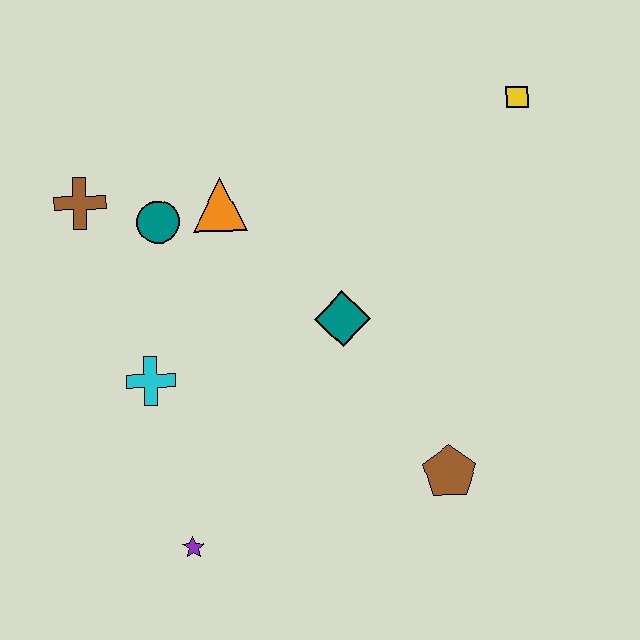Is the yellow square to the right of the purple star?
Yes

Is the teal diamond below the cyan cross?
No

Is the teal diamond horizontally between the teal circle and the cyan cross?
No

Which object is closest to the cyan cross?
The teal circle is closest to the cyan cross.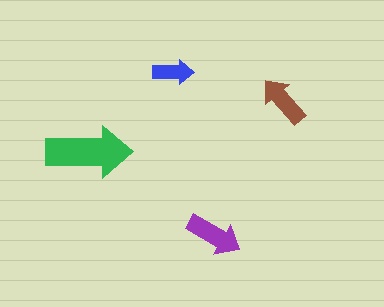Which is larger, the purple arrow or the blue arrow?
The purple one.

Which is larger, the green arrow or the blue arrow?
The green one.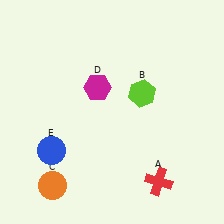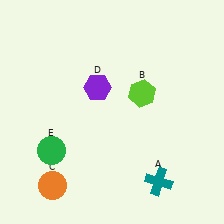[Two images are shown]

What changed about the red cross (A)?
In Image 1, A is red. In Image 2, it changed to teal.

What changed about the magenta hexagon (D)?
In Image 1, D is magenta. In Image 2, it changed to purple.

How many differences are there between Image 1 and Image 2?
There are 3 differences between the two images.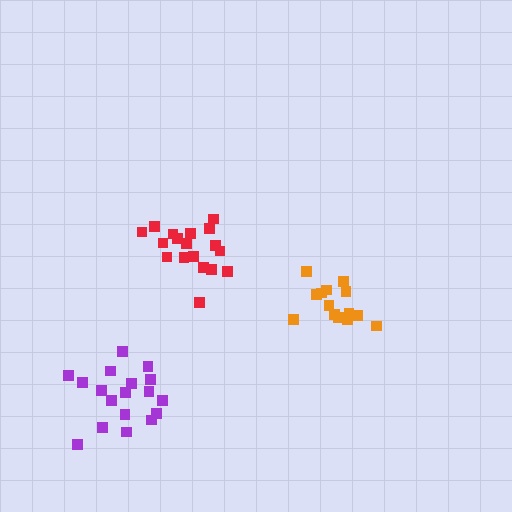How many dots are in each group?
Group 1: 14 dots, Group 2: 18 dots, Group 3: 18 dots (50 total).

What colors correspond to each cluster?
The clusters are colored: orange, red, purple.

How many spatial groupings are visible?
There are 3 spatial groupings.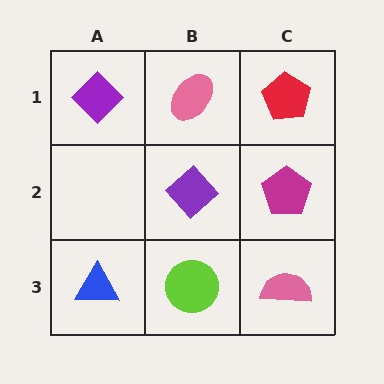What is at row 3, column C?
A pink semicircle.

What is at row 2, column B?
A purple diamond.